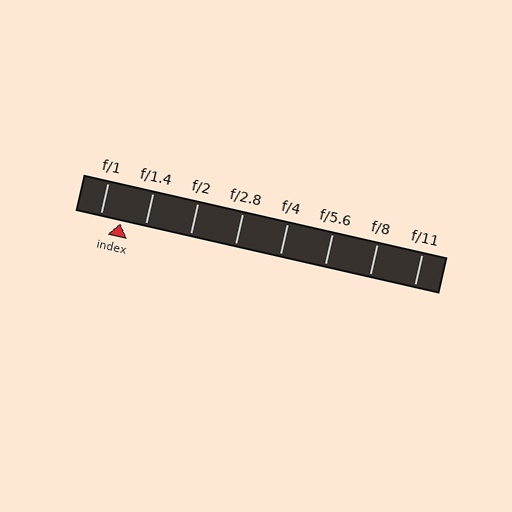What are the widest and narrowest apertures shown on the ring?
The widest aperture shown is f/1 and the narrowest is f/11.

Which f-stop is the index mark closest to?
The index mark is closest to f/1.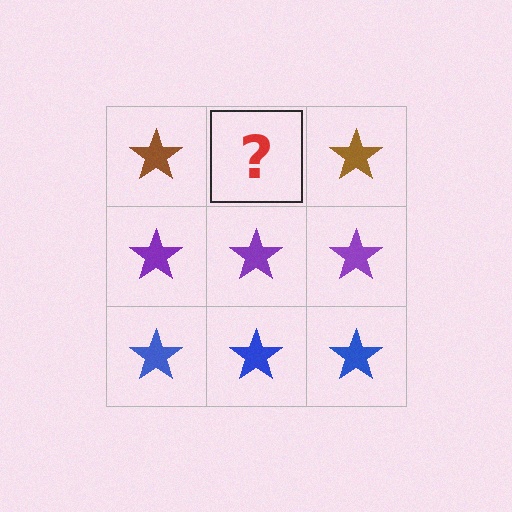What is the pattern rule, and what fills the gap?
The rule is that each row has a consistent color. The gap should be filled with a brown star.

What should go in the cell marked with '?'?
The missing cell should contain a brown star.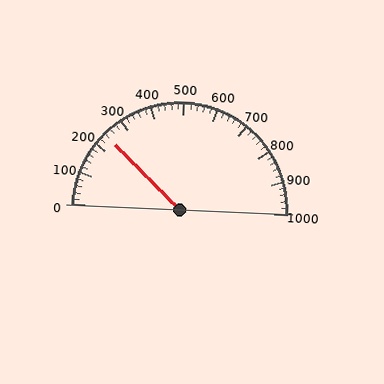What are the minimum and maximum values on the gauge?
The gauge ranges from 0 to 1000.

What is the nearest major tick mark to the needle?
The nearest major tick mark is 200.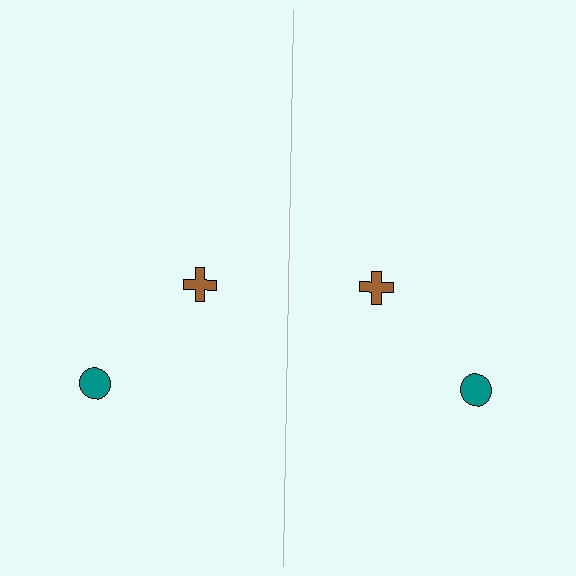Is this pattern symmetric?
Yes, this pattern has bilateral (reflection) symmetry.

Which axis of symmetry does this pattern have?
The pattern has a vertical axis of symmetry running through the center of the image.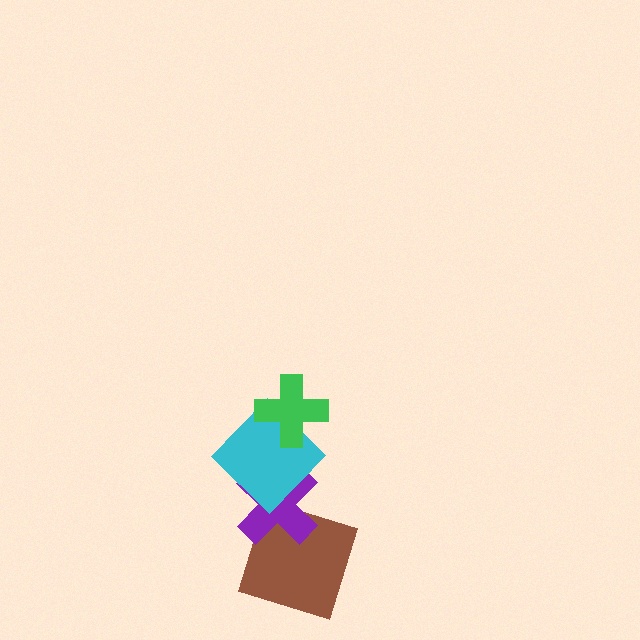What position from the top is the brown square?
The brown square is 4th from the top.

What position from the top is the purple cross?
The purple cross is 3rd from the top.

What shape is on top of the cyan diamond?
The green cross is on top of the cyan diamond.